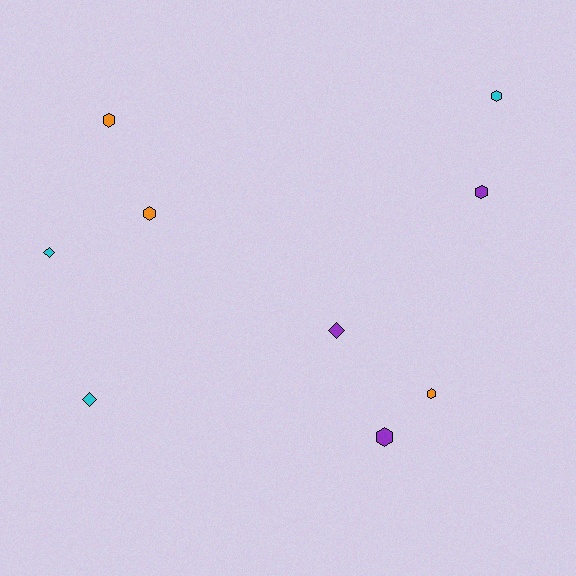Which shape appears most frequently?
Hexagon, with 6 objects.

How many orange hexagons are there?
There are 3 orange hexagons.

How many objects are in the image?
There are 9 objects.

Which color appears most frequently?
Purple, with 3 objects.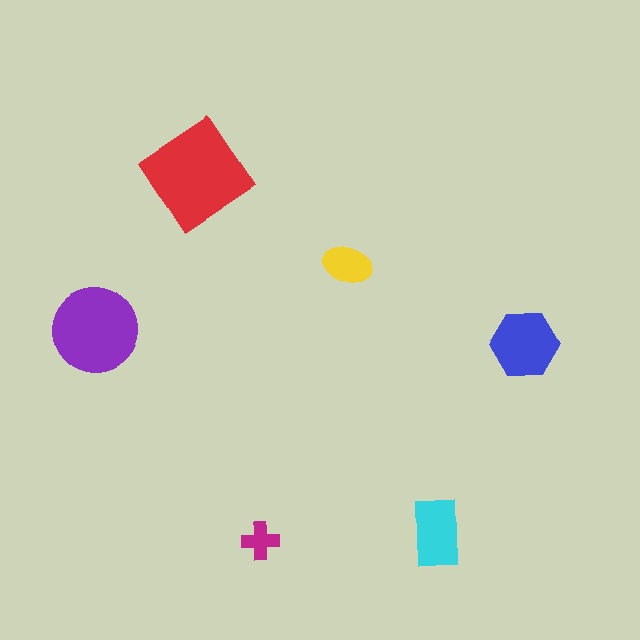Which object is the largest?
The red diamond.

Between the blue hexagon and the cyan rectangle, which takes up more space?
The blue hexagon.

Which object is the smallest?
The magenta cross.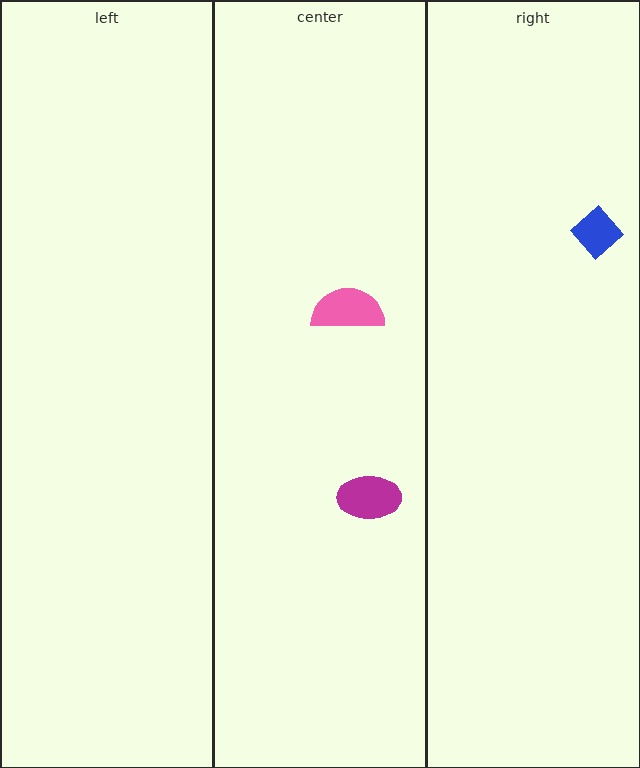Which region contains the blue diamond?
The right region.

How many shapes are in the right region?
1.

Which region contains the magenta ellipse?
The center region.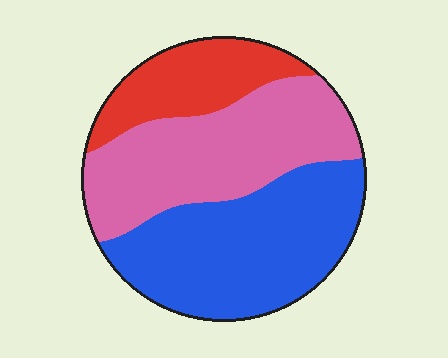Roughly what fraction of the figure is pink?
Pink takes up between a third and a half of the figure.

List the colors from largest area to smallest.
From largest to smallest: blue, pink, red.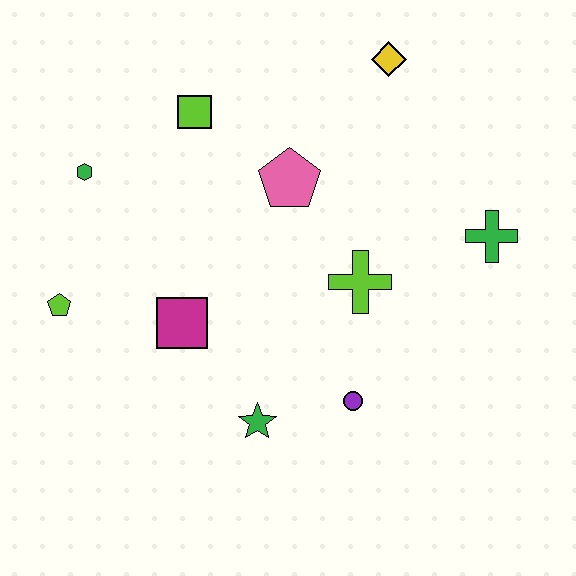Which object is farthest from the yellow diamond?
The lime pentagon is farthest from the yellow diamond.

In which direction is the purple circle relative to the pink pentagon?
The purple circle is below the pink pentagon.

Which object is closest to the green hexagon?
The lime square is closest to the green hexagon.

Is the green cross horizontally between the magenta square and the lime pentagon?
No